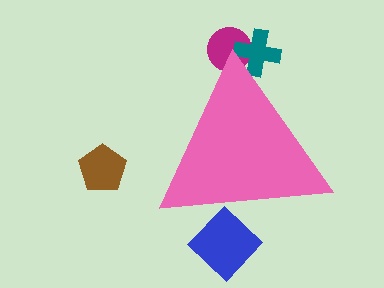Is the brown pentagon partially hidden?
No, the brown pentagon is fully visible.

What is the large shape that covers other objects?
A pink triangle.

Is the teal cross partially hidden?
Yes, the teal cross is partially hidden behind the pink triangle.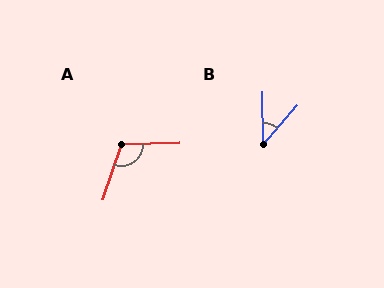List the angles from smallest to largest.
B (42°), A (110°).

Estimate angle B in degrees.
Approximately 42 degrees.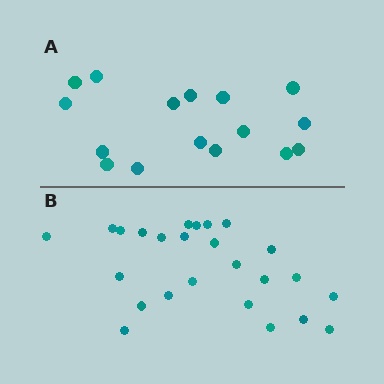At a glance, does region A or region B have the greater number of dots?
Region B (the bottom region) has more dots.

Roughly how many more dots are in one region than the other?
Region B has roughly 8 or so more dots than region A.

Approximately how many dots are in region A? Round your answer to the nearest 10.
About 20 dots. (The exact count is 16, which rounds to 20.)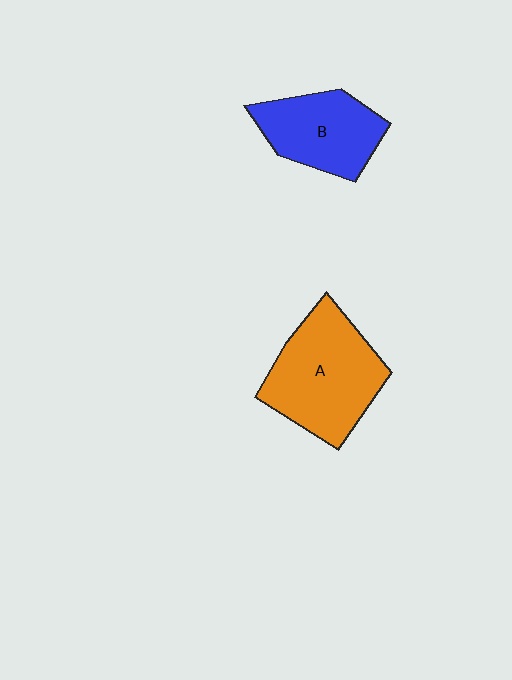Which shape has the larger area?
Shape A (orange).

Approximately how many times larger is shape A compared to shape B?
Approximately 1.4 times.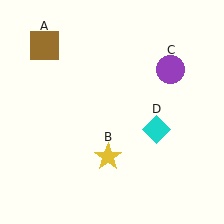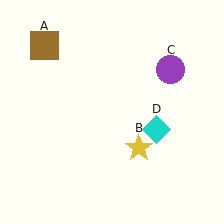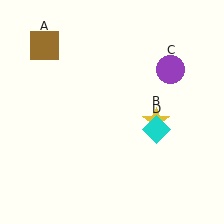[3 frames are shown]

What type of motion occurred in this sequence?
The yellow star (object B) rotated counterclockwise around the center of the scene.